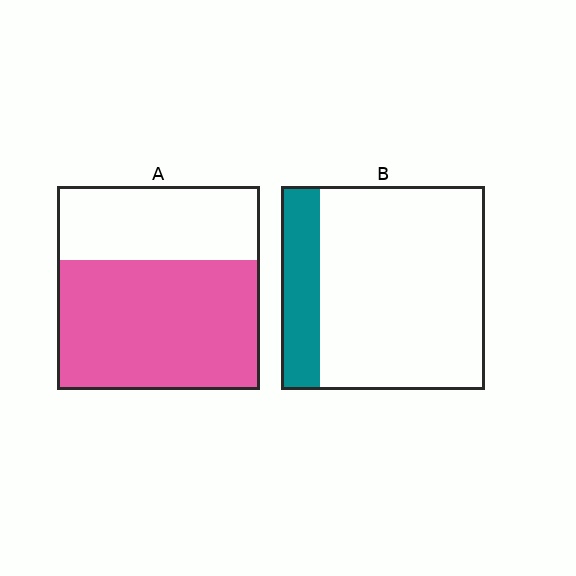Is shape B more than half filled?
No.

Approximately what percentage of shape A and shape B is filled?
A is approximately 65% and B is approximately 20%.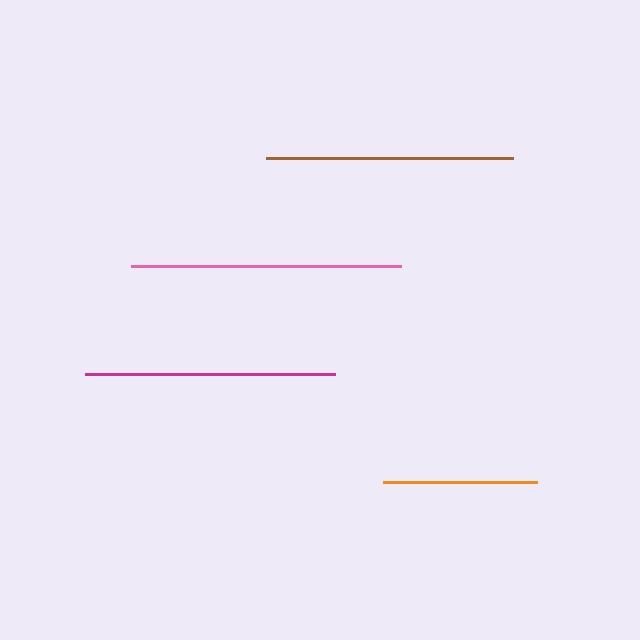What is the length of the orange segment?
The orange segment is approximately 155 pixels long.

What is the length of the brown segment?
The brown segment is approximately 247 pixels long.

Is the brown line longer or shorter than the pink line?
The pink line is longer than the brown line.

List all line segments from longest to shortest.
From longest to shortest: pink, magenta, brown, orange.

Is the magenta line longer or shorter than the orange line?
The magenta line is longer than the orange line.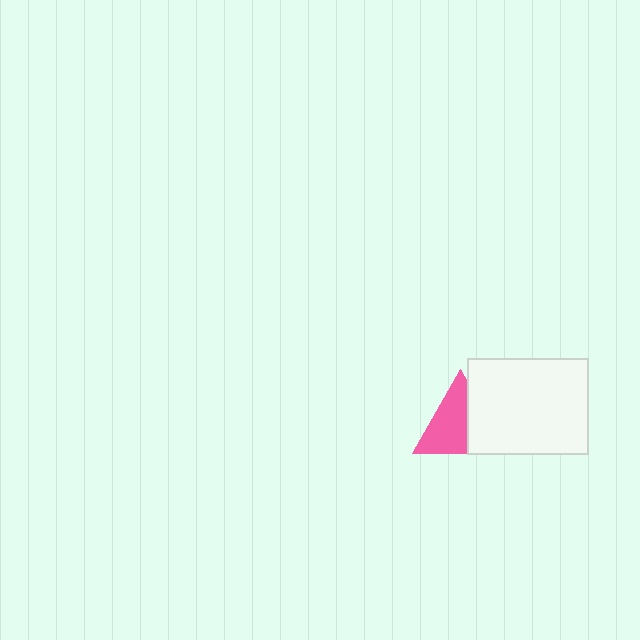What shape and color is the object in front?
The object in front is a white rectangle.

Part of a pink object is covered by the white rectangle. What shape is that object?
It is a triangle.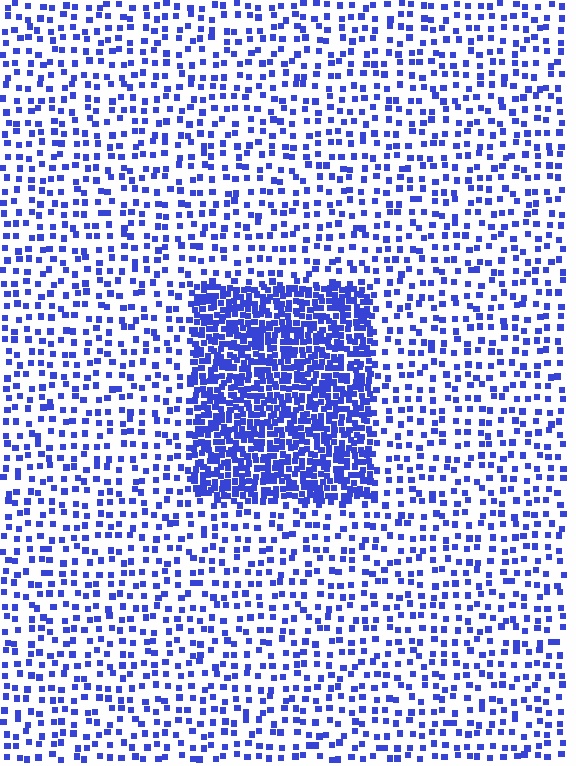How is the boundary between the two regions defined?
The boundary is defined by a change in element density (approximately 3.0x ratio). All elements are the same color, size, and shape.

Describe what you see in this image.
The image contains small blue elements arranged at two different densities. A rectangle-shaped region is visible where the elements are more densely packed than the surrounding area.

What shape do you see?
I see a rectangle.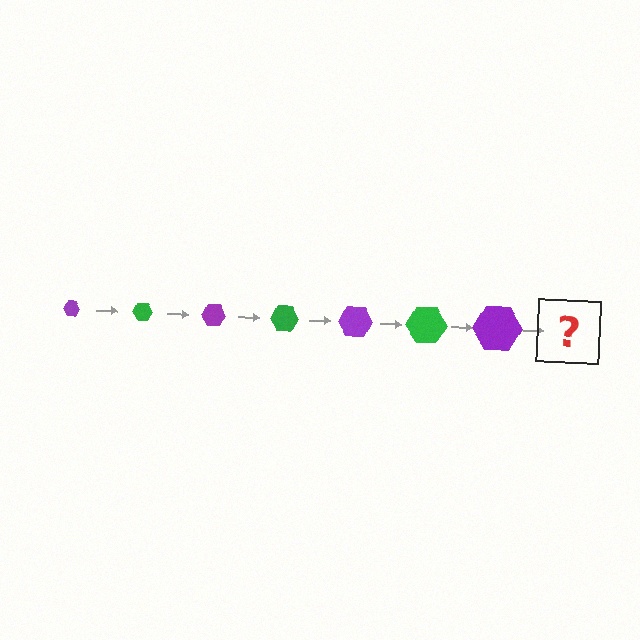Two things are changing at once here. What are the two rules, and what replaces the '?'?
The two rules are that the hexagon grows larger each step and the color cycles through purple and green. The '?' should be a green hexagon, larger than the previous one.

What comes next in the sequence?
The next element should be a green hexagon, larger than the previous one.